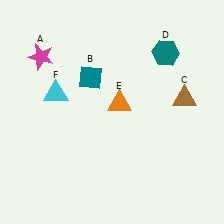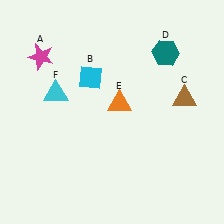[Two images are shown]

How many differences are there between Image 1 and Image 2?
There is 1 difference between the two images.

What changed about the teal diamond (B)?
In Image 1, B is teal. In Image 2, it changed to cyan.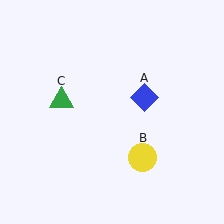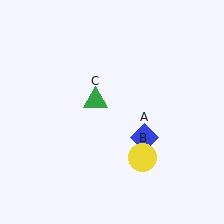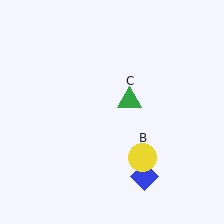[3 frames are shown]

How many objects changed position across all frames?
2 objects changed position: blue diamond (object A), green triangle (object C).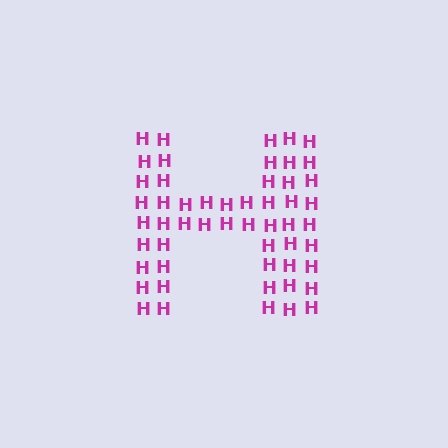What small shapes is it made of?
It is made of small letter H's.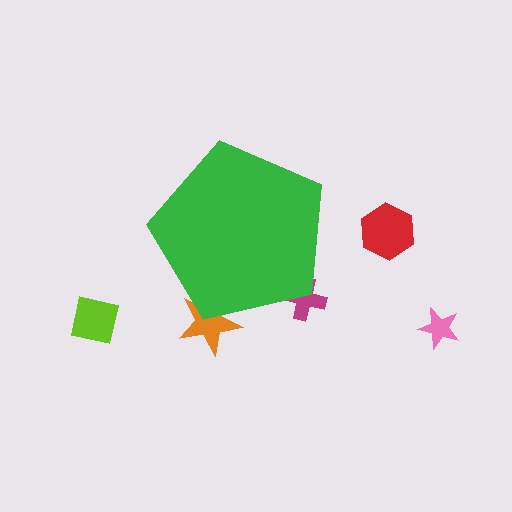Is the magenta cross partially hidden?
Yes, the magenta cross is partially hidden behind the green pentagon.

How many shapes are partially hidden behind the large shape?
2 shapes are partially hidden.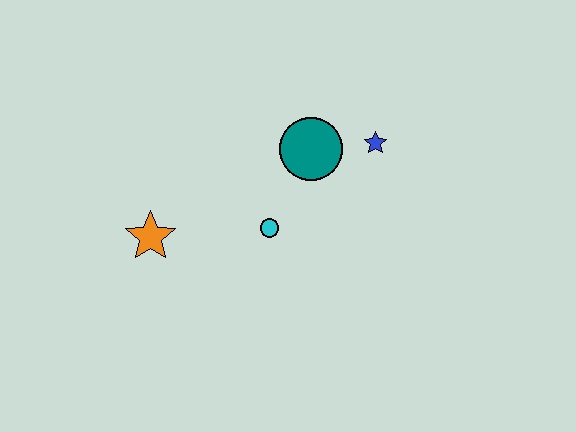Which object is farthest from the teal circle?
The orange star is farthest from the teal circle.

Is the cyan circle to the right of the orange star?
Yes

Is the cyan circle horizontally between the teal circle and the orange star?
Yes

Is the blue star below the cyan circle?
No